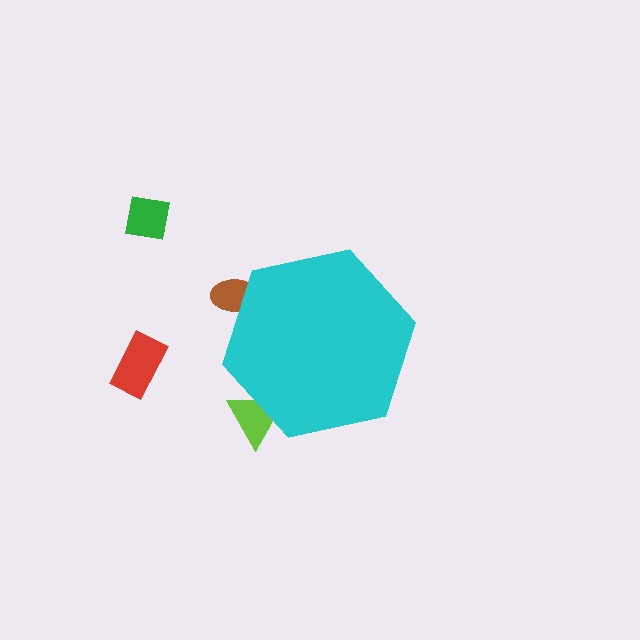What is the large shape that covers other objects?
A cyan hexagon.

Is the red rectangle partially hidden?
No, the red rectangle is fully visible.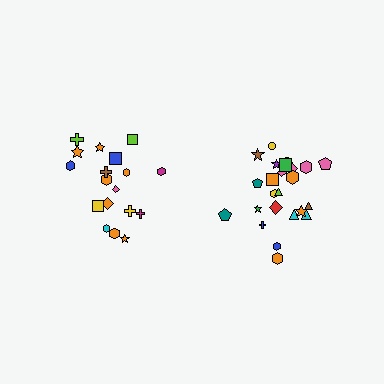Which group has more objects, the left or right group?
The right group.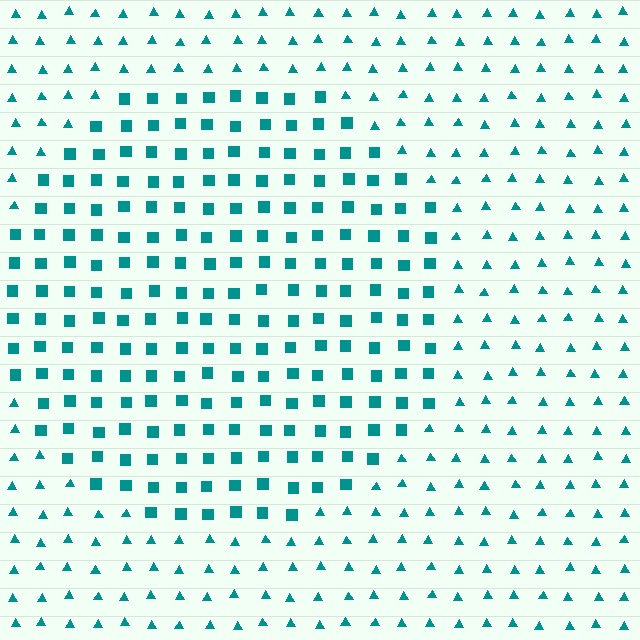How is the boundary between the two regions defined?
The boundary is defined by a change in element shape: squares inside vs. triangles outside. All elements share the same color and spacing.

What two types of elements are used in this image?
The image uses squares inside the circle region and triangles outside it.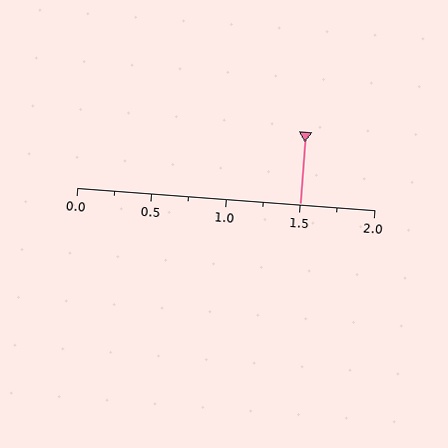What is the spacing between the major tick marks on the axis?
The major ticks are spaced 0.5 apart.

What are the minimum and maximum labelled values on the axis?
The axis runs from 0.0 to 2.0.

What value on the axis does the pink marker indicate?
The marker indicates approximately 1.5.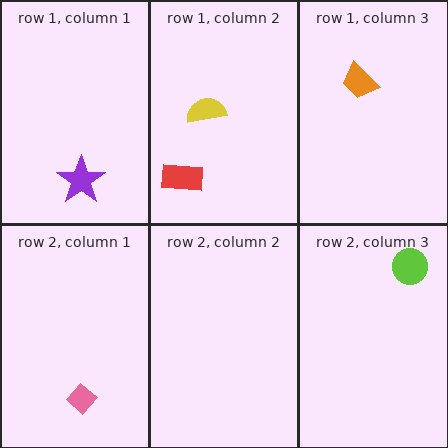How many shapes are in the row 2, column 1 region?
1.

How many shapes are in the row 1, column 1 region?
1.